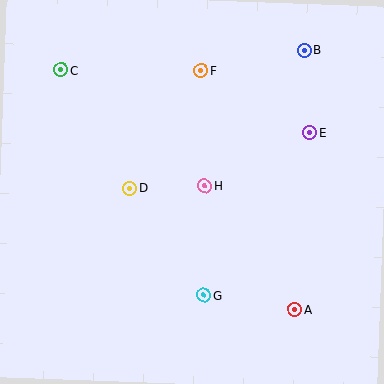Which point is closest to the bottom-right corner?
Point A is closest to the bottom-right corner.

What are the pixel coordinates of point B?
Point B is at (304, 50).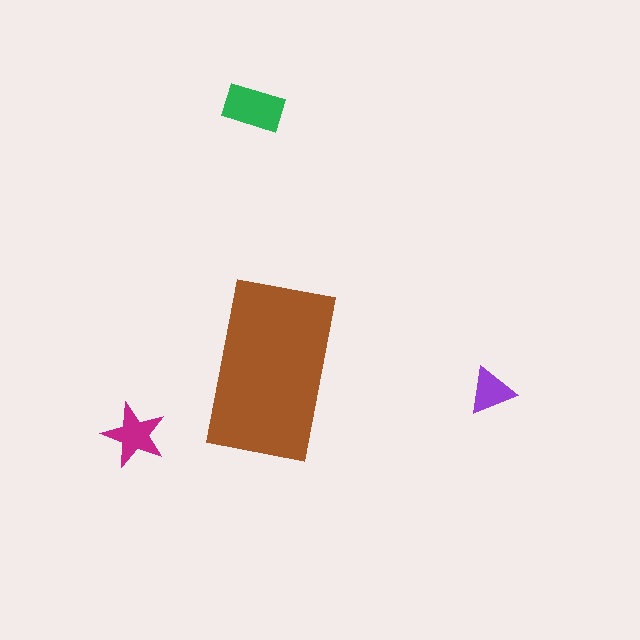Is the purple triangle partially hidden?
No, the purple triangle is fully visible.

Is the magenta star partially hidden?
No, the magenta star is fully visible.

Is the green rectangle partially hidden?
No, the green rectangle is fully visible.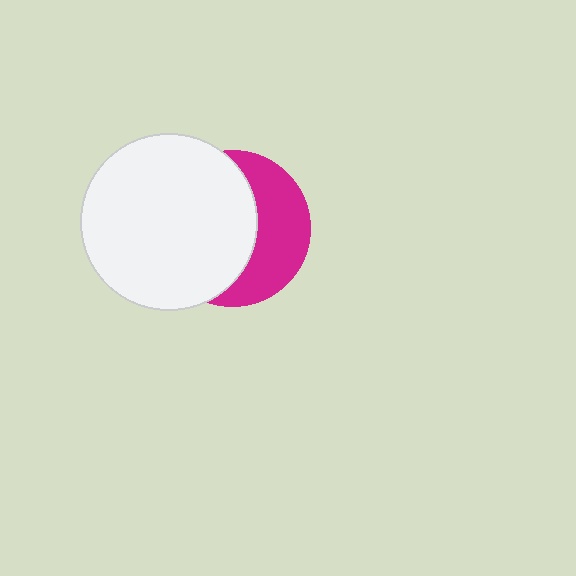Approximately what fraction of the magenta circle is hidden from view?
Roughly 59% of the magenta circle is hidden behind the white circle.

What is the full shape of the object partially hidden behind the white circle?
The partially hidden object is a magenta circle.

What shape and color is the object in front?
The object in front is a white circle.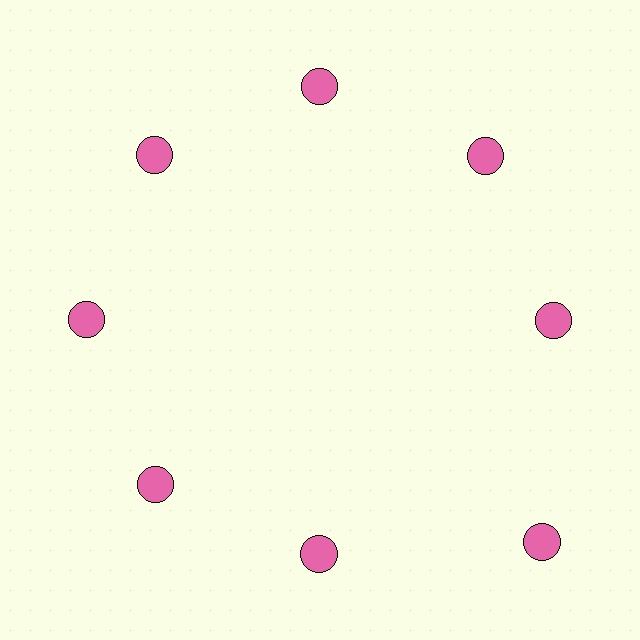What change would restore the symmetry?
The symmetry would be restored by moving it inward, back onto the ring so that all 8 circles sit at equal angles and equal distance from the center.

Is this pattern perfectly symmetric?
No. The 8 pink circles are arranged in a ring, but one element near the 4 o'clock position is pushed outward from the center, breaking the 8-fold rotational symmetry.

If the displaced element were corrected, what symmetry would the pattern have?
It would have 8-fold rotational symmetry — the pattern would map onto itself every 45 degrees.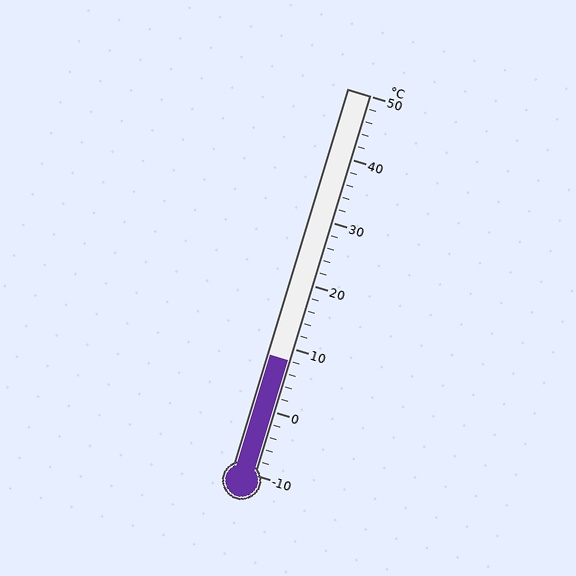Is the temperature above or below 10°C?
The temperature is below 10°C.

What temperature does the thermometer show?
The thermometer shows approximately 8°C.